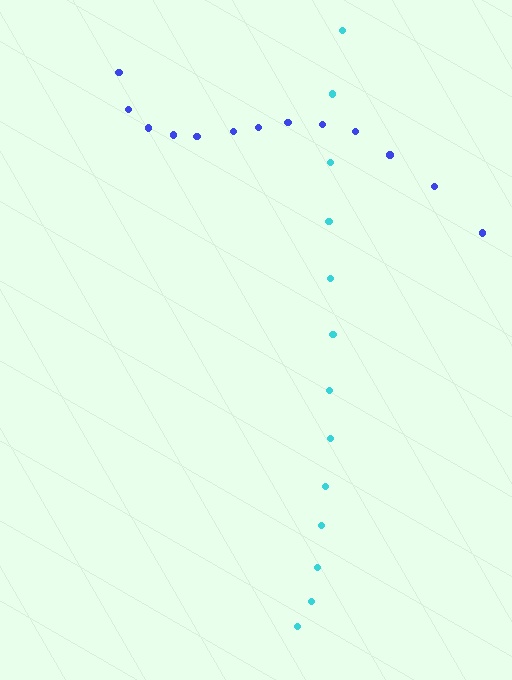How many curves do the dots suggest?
There are 2 distinct paths.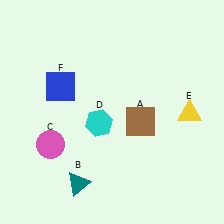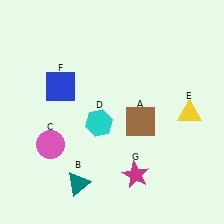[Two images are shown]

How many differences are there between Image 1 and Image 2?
There is 1 difference between the two images.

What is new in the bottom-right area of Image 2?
A magenta star (G) was added in the bottom-right area of Image 2.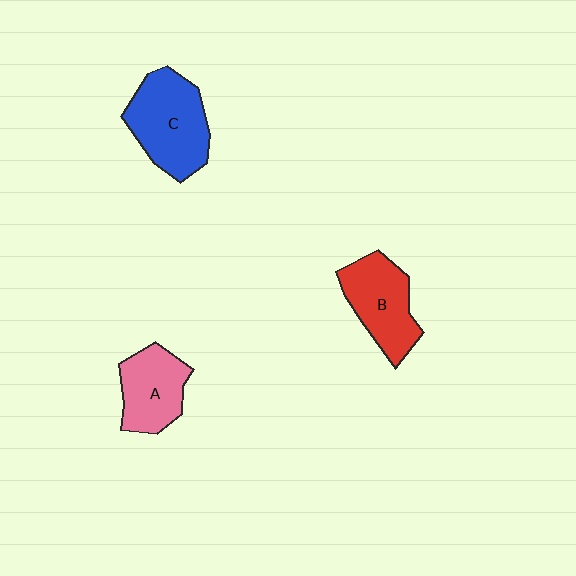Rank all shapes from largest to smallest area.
From largest to smallest: C (blue), B (red), A (pink).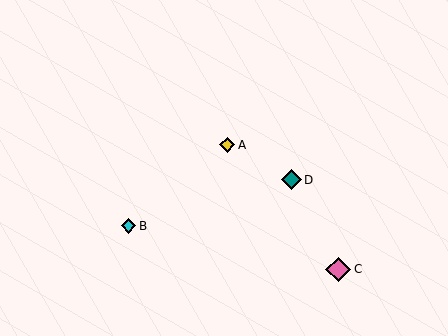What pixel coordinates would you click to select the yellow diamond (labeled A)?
Click at (227, 145) to select the yellow diamond A.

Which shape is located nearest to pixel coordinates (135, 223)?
The cyan diamond (labeled B) at (129, 226) is nearest to that location.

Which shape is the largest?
The pink diamond (labeled C) is the largest.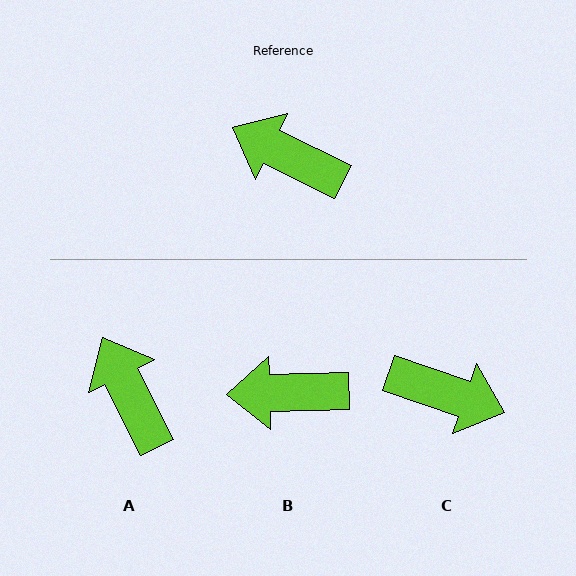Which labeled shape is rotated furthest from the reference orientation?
C, about 173 degrees away.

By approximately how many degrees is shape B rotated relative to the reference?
Approximately 28 degrees counter-clockwise.